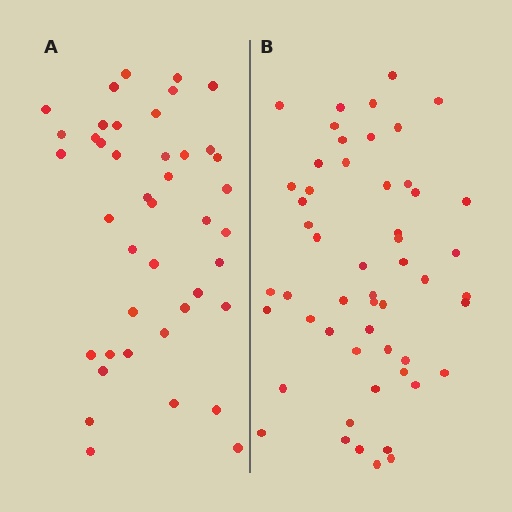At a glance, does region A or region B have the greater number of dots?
Region B (the right region) has more dots.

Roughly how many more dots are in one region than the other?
Region B has roughly 12 or so more dots than region A.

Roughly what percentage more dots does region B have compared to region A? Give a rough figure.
About 25% more.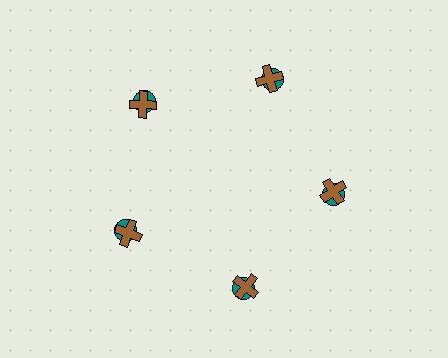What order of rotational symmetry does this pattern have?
This pattern has 5-fold rotational symmetry.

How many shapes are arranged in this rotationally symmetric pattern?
There are 10 shapes, arranged in 5 groups of 2.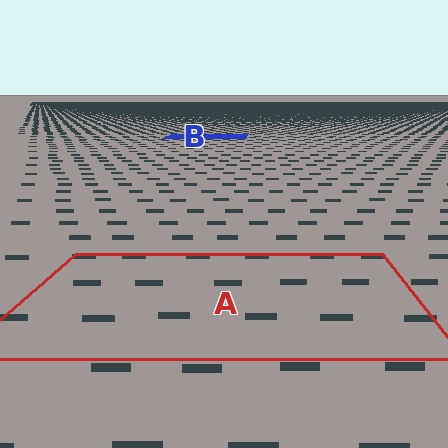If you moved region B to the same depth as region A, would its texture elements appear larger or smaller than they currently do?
They would appear larger. At a closer depth, the same texture elements are projected at a bigger on-screen size.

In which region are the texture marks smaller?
The texture marks are smaller in region B, because it is farther away.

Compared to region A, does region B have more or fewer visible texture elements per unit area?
Region B has more texture elements per unit area — they are packed more densely because it is farther away.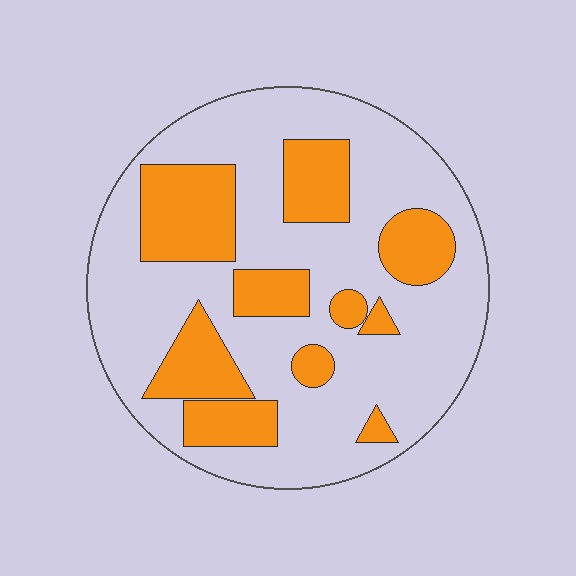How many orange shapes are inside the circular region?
10.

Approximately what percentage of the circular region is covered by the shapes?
Approximately 30%.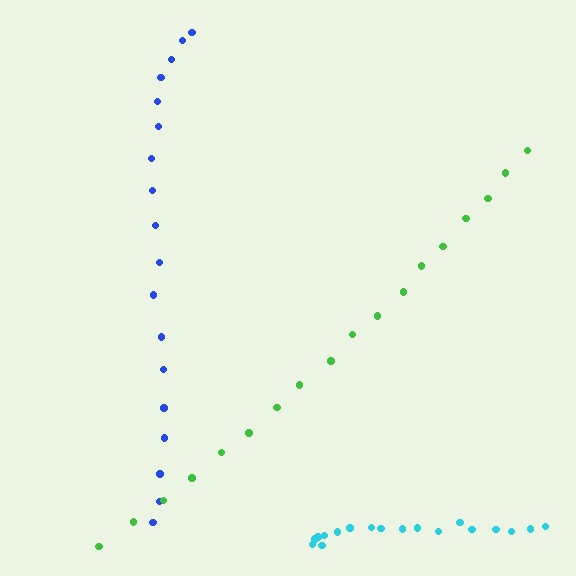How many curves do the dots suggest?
There are 3 distinct paths.